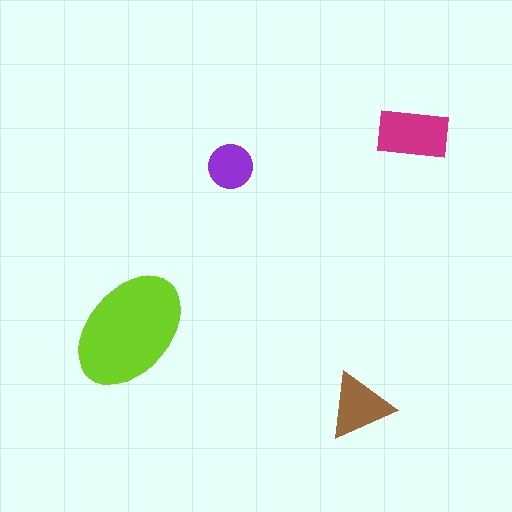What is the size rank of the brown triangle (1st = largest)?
3rd.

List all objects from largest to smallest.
The lime ellipse, the magenta rectangle, the brown triangle, the purple circle.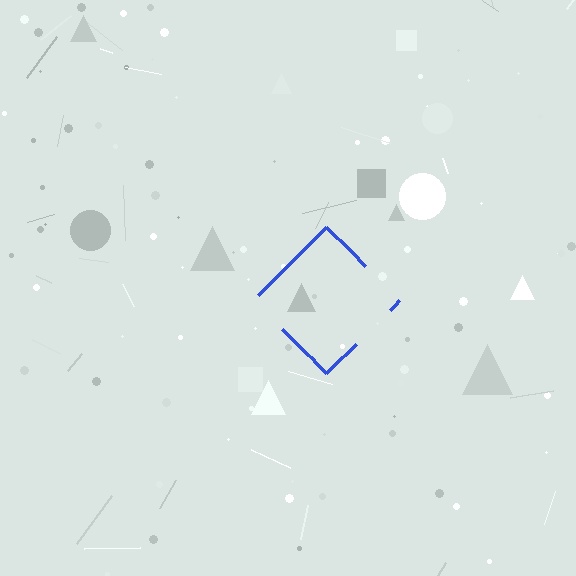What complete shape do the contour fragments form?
The contour fragments form a diamond.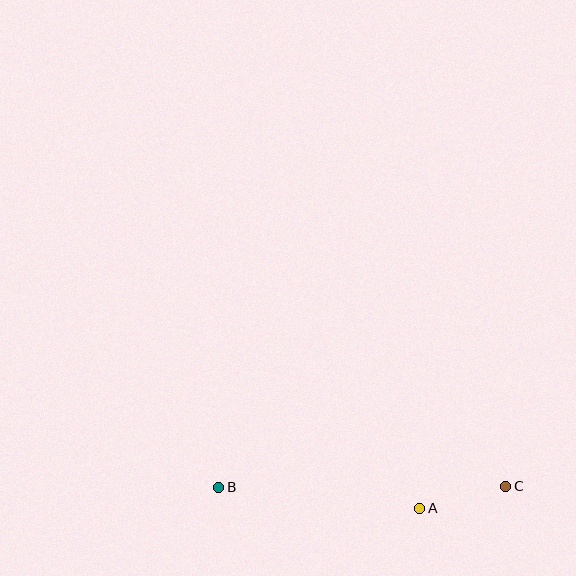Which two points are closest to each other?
Points A and C are closest to each other.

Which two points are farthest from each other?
Points B and C are farthest from each other.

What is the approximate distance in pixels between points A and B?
The distance between A and B is approximately 202 pixels.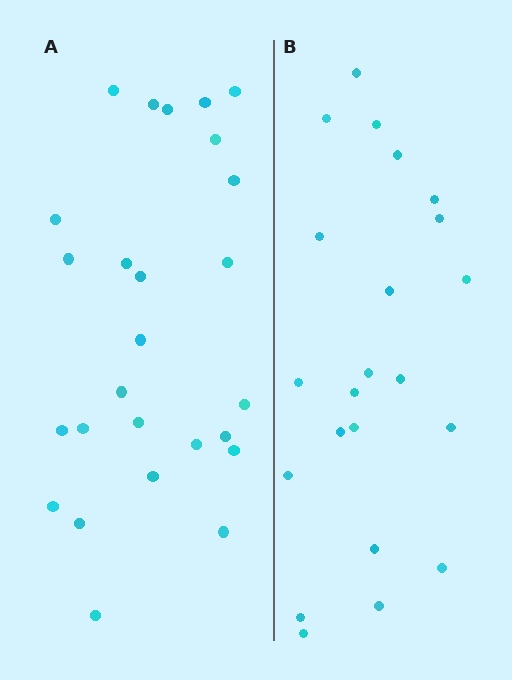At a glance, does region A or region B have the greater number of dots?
Region A (the left region) has more dots.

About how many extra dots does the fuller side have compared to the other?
Region A has about 4 more dots than region B.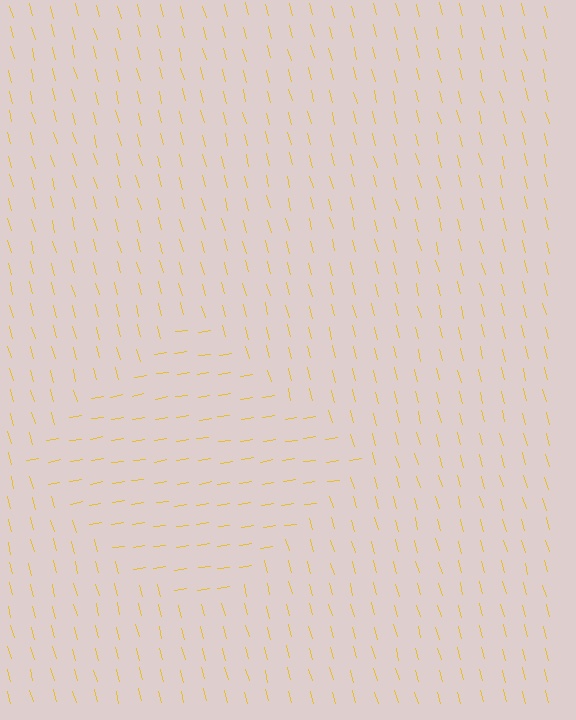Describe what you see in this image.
The image is filled with small yellow line segments. A diamond region in the image has lines oriented differently from the surrounding lines, creating a visible texture boundary.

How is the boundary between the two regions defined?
The boundary is defined purely by a change in line orientation (approximately 84 degrees difference). All lines are the same color and thickness.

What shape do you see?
I see a diamond.